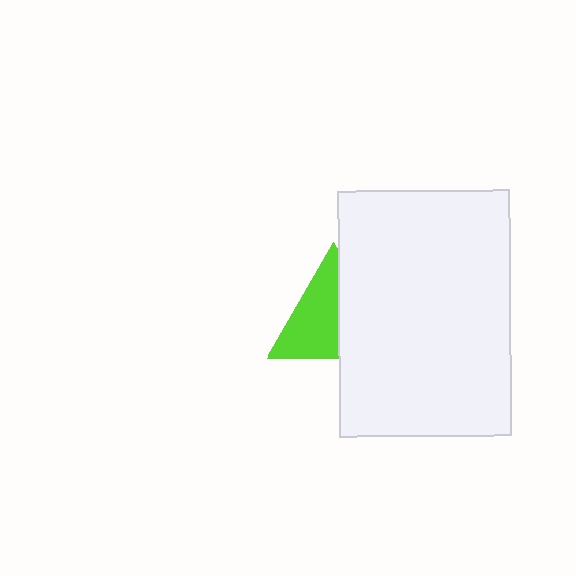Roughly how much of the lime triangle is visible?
About half of it is visible (roughly 55%).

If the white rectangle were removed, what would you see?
You would see the complete lime triangle.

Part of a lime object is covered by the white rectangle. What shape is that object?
It is a triangle.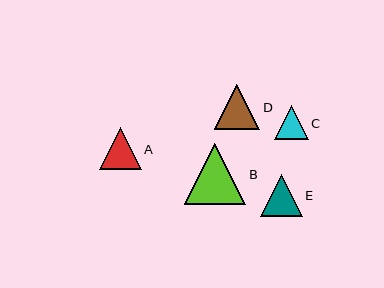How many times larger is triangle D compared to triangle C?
Triangle D is approximately 1.4 times the size of triangle C.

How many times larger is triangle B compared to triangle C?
Triangle B is approximately 1.8 times the size of triangle C.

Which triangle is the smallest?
Triangle C is the smallest with a size of approximately 34 pixels.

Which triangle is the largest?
Triangle B is the largest with a size of approximately 61 pixels.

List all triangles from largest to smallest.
From largest to smallest: B, D, A, E, C.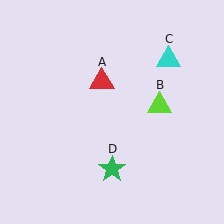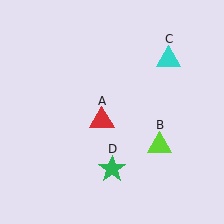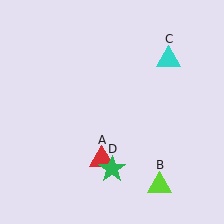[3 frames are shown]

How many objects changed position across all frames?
2 objects changed position: red triangle (object A), lime triangle (object B).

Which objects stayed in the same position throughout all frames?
Cyan triangle (object C) and green star (object D) remained stationary.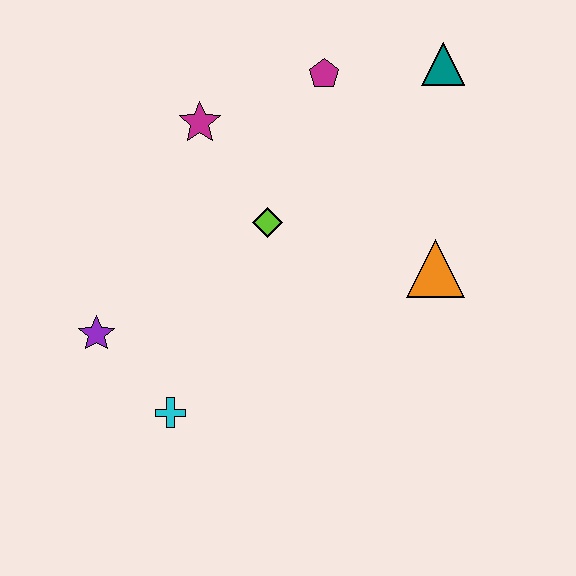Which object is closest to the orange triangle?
The lime diamond is closest to the orange triangle.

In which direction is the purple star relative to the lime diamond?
The purple star is to the left of the lime diamond.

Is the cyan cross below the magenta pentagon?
Yes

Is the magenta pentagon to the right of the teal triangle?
No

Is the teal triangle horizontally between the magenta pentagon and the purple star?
No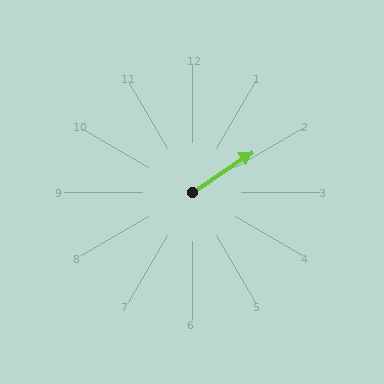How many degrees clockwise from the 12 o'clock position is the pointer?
Approximately 56 degrees.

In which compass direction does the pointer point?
Northeast.